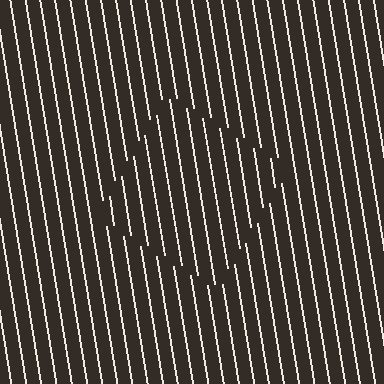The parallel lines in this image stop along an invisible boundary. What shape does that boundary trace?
An illusory square. The interior of the shape contains the same grating, shifted by half a period — the contour is defined by the phase discontinuity where line-ends from the inner and outer gratings abut.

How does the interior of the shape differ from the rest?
The interior of the shape contains the same grating, shifted by half a period — the contour is defined by the phase discontinuity where line-ends from the inner and outer gratings abut.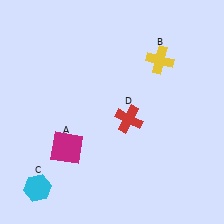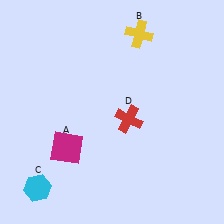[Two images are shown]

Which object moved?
The yellow cross (B) moved up.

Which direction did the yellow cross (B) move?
The yellow cross (B) moved up.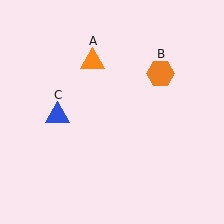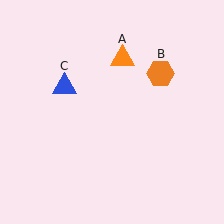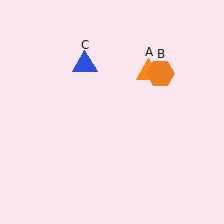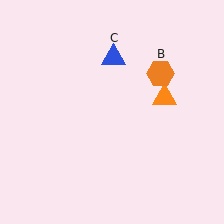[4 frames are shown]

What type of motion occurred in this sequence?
The orange triangle (object A), blue triangle (object C) rotated clockwise around the center of the scene.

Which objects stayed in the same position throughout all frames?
Orange hexagon (object B) remained stationary.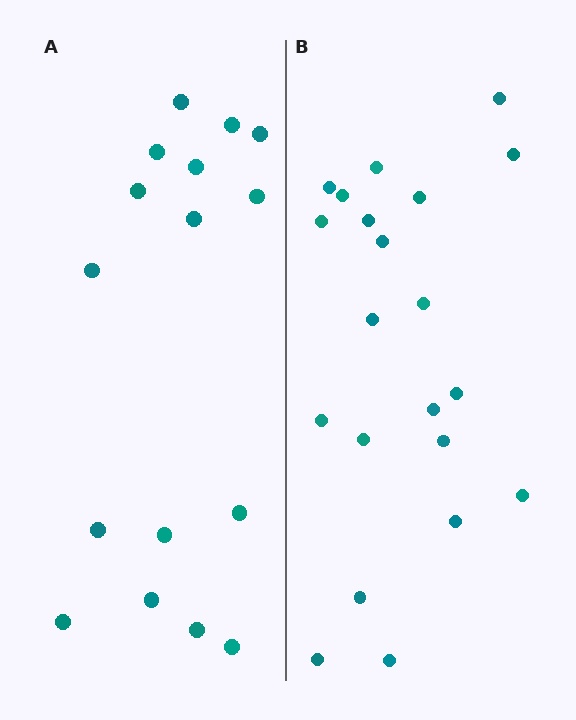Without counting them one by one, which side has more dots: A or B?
Region B (the right region) has more dots.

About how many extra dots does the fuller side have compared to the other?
Region B has about 5 more dots than region A.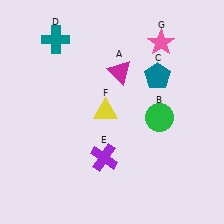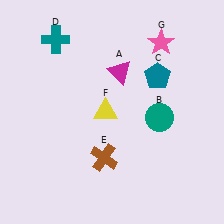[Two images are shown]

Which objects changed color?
B changed from green to teal. E changed from purple to brown.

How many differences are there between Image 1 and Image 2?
There are 2 differences between the two images.